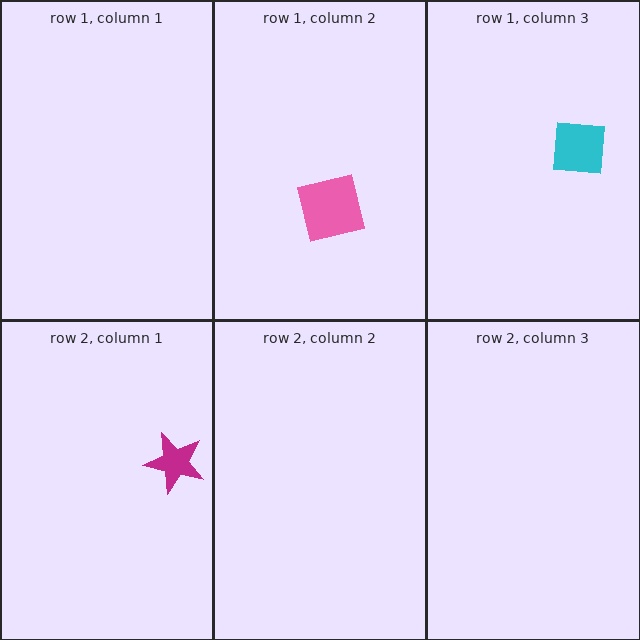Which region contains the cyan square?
The row 1, column 3 region.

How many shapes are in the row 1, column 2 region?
1.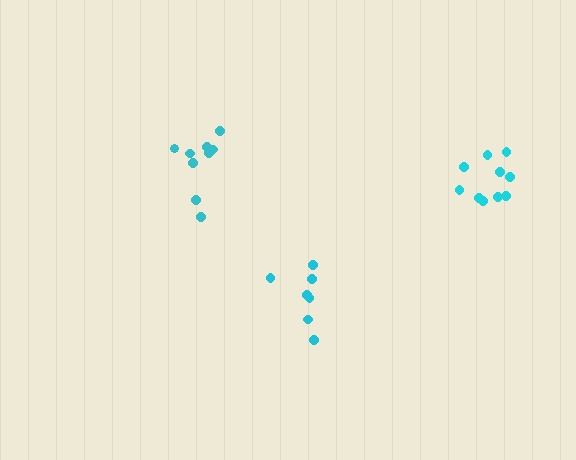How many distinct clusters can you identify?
There are 3 distinct clusters.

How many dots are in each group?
Group 1: 7 dots, Group 2: 9 dots, Group 3: 10 dots (26 total).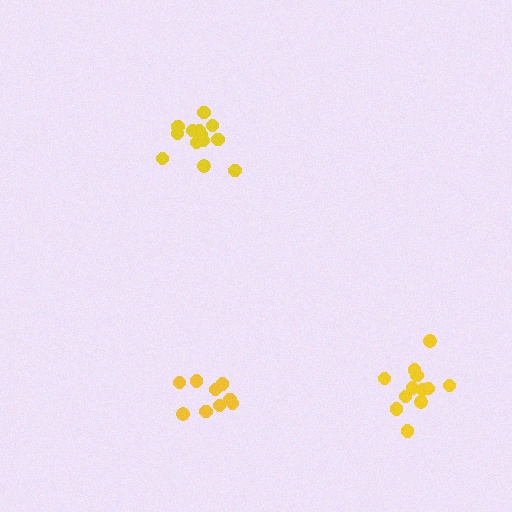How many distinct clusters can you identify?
There are 3 distinct clusters.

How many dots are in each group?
Group 1: 13 dots, Group 2: 9 dots, Group 3: 12 dots (34 total).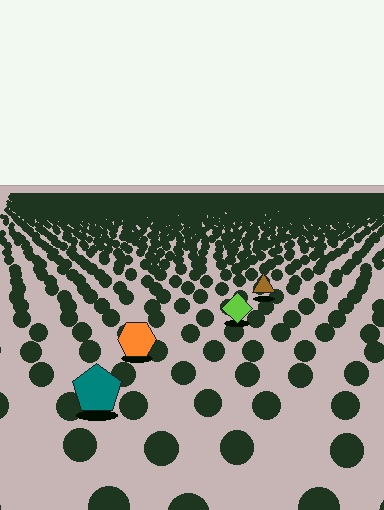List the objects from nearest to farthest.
From nearest to farthest: the teal pentagon, the orange hexagon, the lime diamond, the brown triangle.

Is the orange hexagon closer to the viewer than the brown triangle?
Yes. The orange hexagon is closer — you can tell from the texture gradient: the ground texture is coarser near it.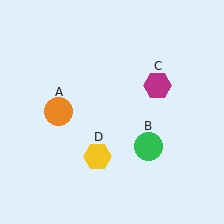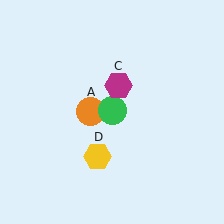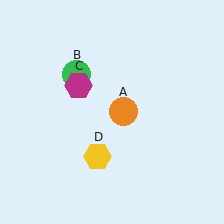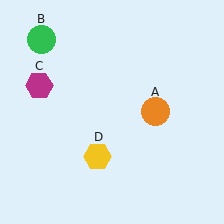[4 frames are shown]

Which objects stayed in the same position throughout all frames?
Yellow hexagon (object D) remained stationary.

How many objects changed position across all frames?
3 objects changed position: orange circle (object A), green circle (object B), magenta hexagon (object C).